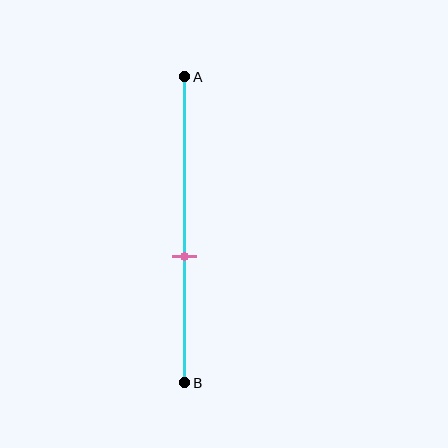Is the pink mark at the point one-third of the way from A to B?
No, the mark is at about 60% from A, not at the 33% one-third point.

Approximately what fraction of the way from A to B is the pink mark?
The pink mark is approximately 60% of the way from A to B.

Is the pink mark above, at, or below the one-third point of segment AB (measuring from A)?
The pink mark is below the one-third point of segment AB.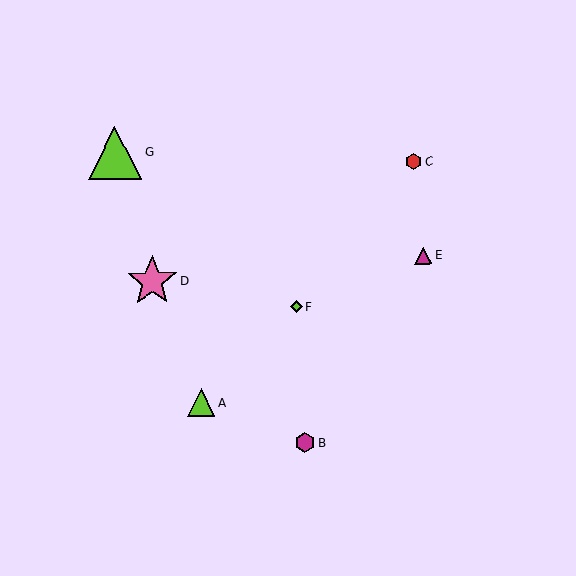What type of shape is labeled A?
Shape A is a lime triangle.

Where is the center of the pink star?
The center of the pink star is at (152, 281).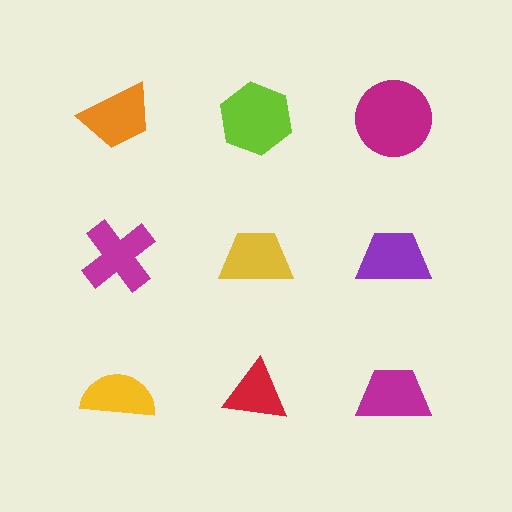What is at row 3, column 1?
A yellow semicircle.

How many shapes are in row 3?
3 shapes.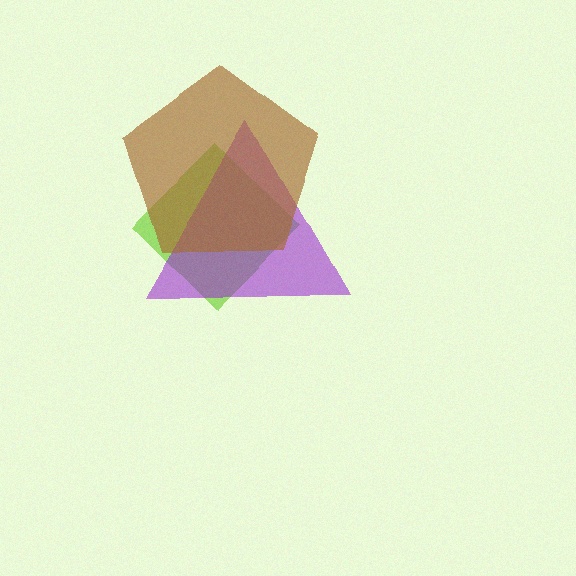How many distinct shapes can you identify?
There are 3 distinct shapes: a lime diamond, a purple triangle, a brown pentagon.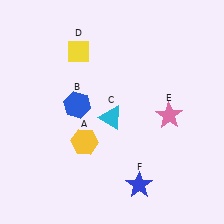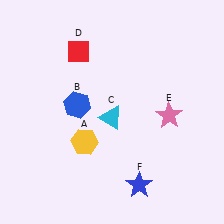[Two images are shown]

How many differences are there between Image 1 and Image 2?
There is 1 difference between the two images.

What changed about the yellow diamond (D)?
In Image 1, D is yellow. In Image 2, it changed to red.